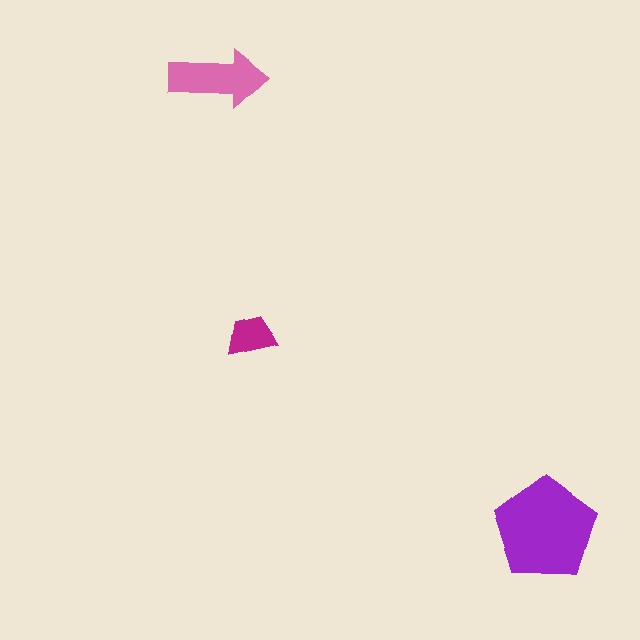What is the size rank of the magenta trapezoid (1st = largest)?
3rd.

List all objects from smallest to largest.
The magenta trapezoid, the pink arrow, the purple pentagon.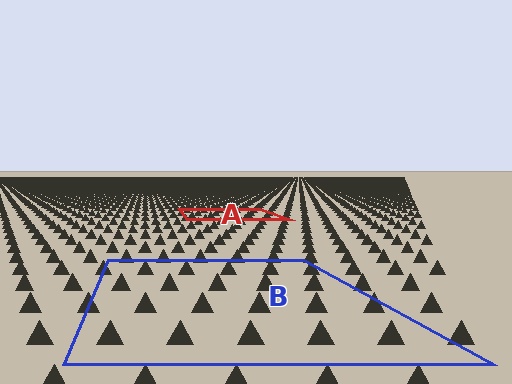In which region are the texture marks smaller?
The texture marks are smaller in region A, because it is farther away.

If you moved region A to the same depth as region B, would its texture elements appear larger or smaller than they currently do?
They would appear larger. At a closer depth, the same texture elements are projected at a bigger on-screen size.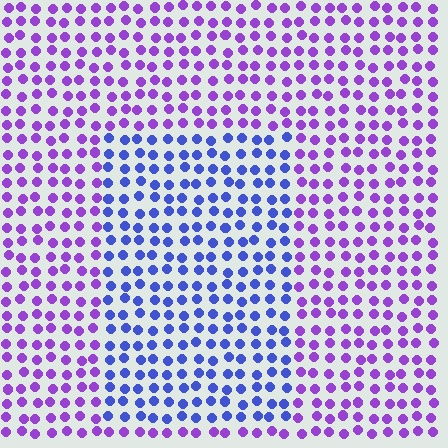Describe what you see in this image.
The image is filled with small purple elements in a uniform arrangement. A rectangle-shaped region is visible where the elements are tinted to a slightly different hue, forming a subtle color boundary.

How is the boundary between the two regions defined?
The boundary is defined purely by a slight shift in hue (about 44 degrees). Spacing, size, and orientation are identical on both sides.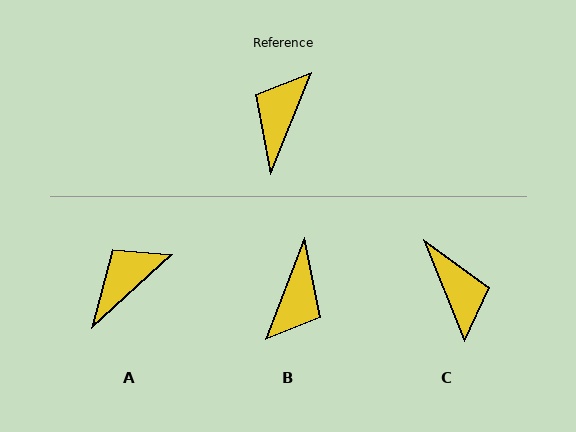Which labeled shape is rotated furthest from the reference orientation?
B, about 179 degrees away.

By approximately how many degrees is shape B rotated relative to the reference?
Approximately 179 degrees clockwise.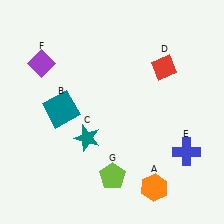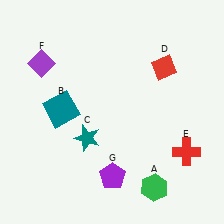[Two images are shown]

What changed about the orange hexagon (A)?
In Image 1, A is orange. In Image 2, it changed to green.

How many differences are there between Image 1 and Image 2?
There are 3 differences between the two images.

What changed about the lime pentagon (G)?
In Image 1, G is lime. In Image 2, it changed to purple.